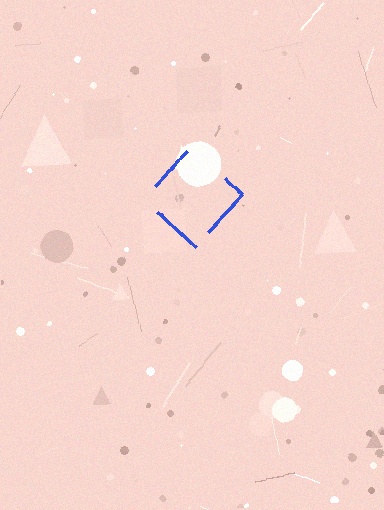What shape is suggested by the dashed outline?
The dashed outline suggests a diamond.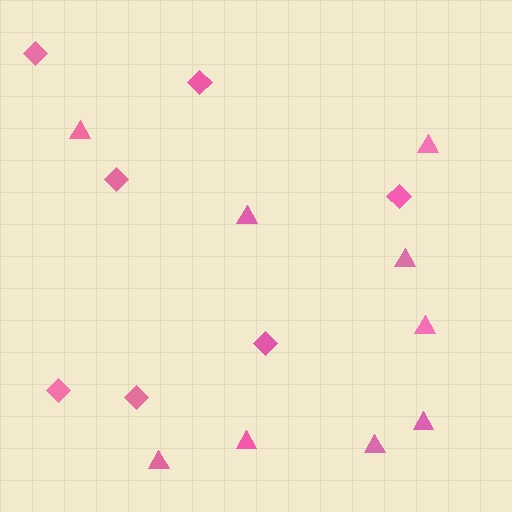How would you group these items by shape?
There are 2 groups: one group of diamonds (7) and one group of triangles (9).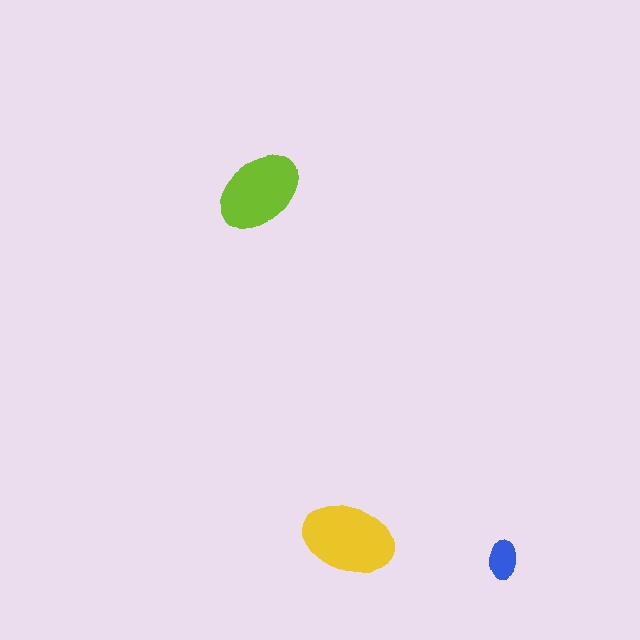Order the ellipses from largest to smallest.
the yellow one, the lime one, the blue one.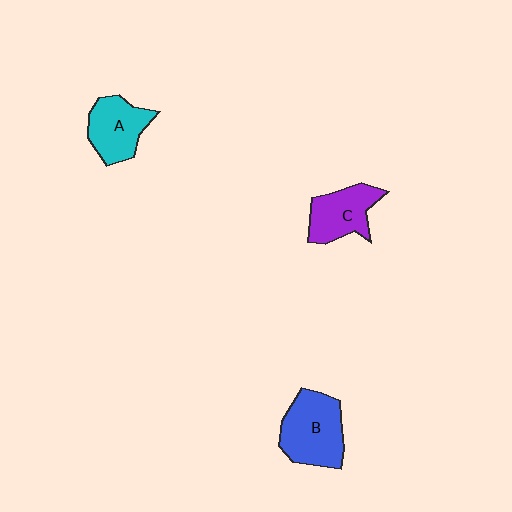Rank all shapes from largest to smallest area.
From largest to smallest: B (blue), A (cyan), C (purple).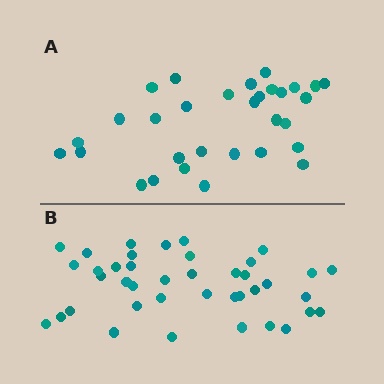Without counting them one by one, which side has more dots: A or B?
Region B (the bottom region) has more dots.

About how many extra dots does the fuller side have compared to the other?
Region B has roughly 8 or so more dots than region A.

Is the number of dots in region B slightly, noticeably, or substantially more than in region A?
Region B has noticeably more, but not dramatically so. The ratio is roughly 1.3 to 1.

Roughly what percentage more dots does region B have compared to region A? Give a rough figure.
About 30% more.